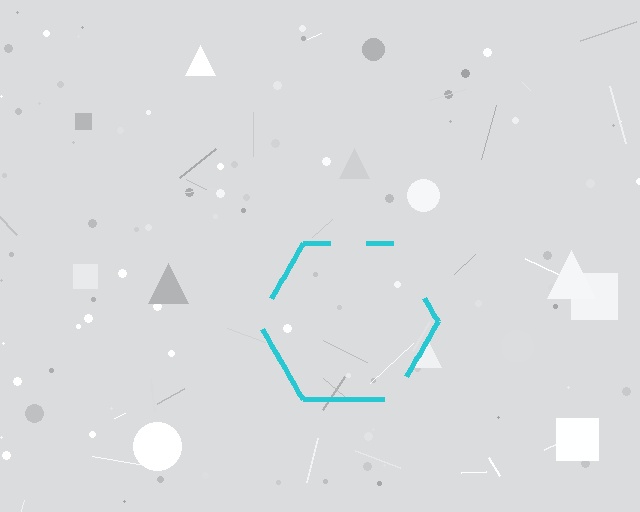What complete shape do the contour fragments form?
The contour fragments form a hexagon.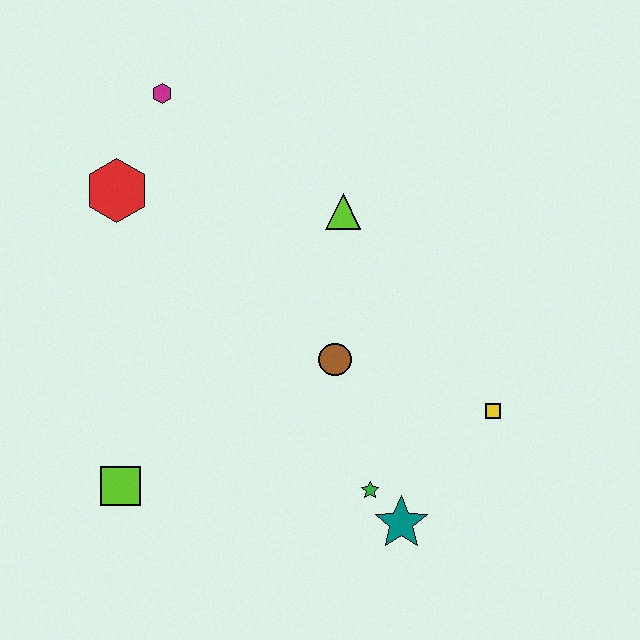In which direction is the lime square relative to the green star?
The lime square is to the left of the green star.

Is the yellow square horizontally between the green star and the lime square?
No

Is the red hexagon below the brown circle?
No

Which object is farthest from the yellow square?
The magenta hexagon is farthest from the yellow square.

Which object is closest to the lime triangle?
The brown circle is closest to the lime triangle.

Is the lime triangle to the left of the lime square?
No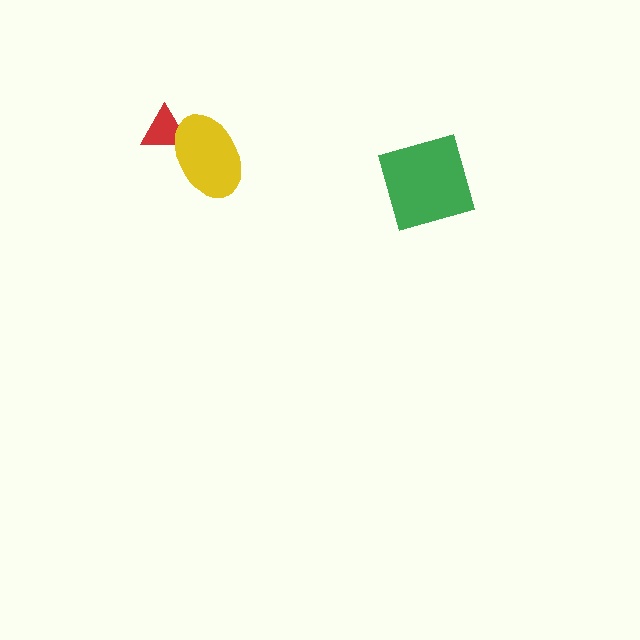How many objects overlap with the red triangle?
1 object overlaps with the red triangle.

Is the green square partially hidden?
No, no other shape covers it.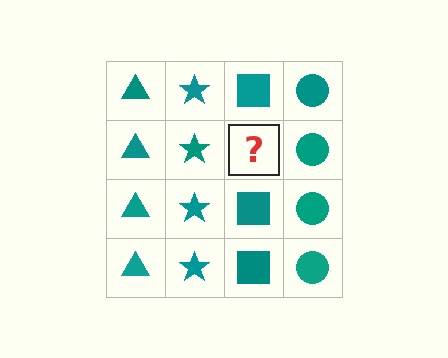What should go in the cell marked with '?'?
The missing cell should contain a teal square.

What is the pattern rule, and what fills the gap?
The rule is that each column has a consistent shape. The gap should be filled with a teal square.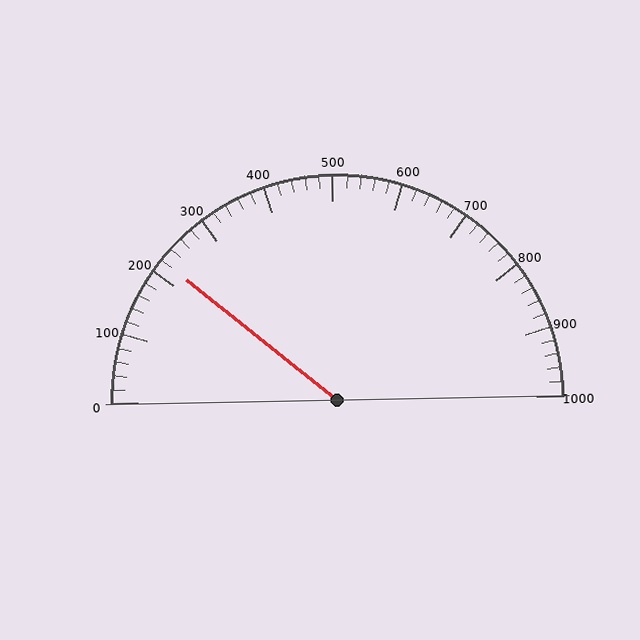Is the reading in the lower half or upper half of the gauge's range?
The reading is in the lower half of the range (0 to 1000).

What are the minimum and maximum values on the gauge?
The gauge ranges from 0 to 1000.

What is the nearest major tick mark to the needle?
The nearest major tick mark is 200.